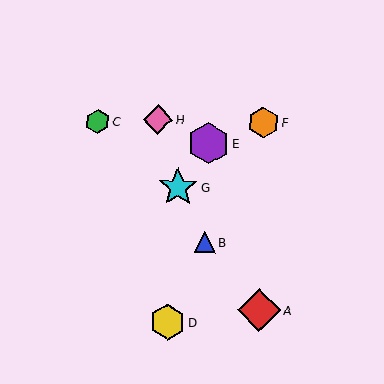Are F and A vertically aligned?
Yes, both are at x≈263.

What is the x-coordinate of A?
Object A is at x≈259.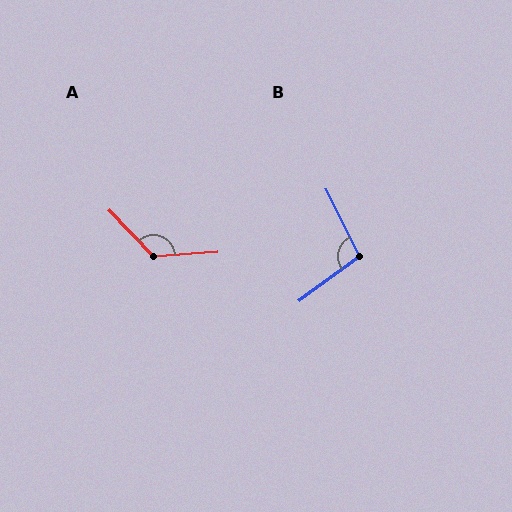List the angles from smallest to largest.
B (100°), A (129°).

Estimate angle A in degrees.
Approximately 129 degrees.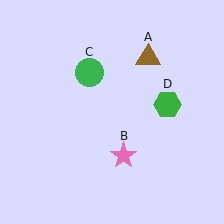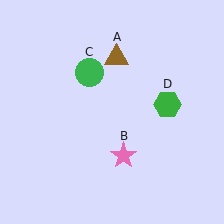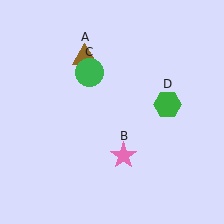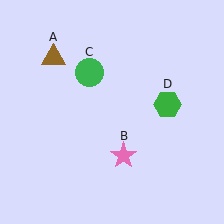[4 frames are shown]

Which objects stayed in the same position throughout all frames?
Pink star (object B) and green circle (object C) and green hexagon (object D) remained stationary.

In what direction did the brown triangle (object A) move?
The brown triangle (object A) moved left.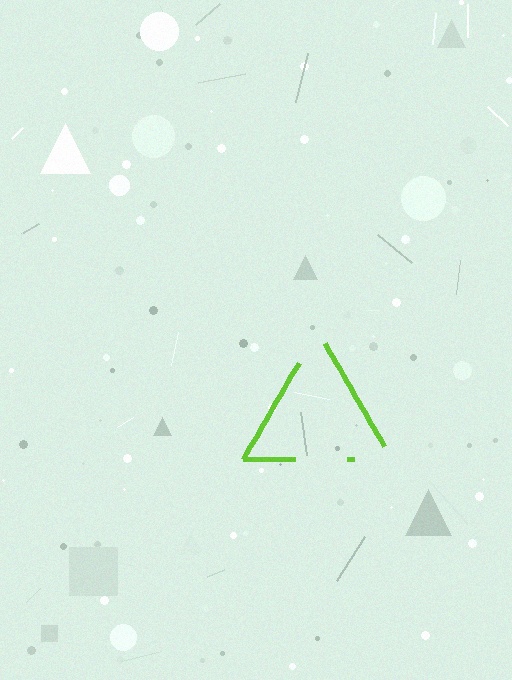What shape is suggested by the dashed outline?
The dashed outline suggests a triangle.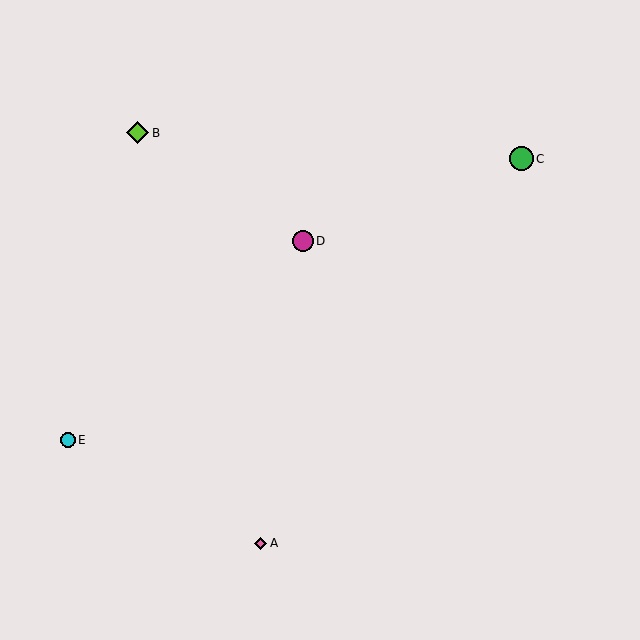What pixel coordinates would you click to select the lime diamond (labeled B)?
Click at (138, 133) to select the lime diamond B.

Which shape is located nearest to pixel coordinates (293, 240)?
The magenta circle (labeled D) at (303, 241) is nearest to that location.